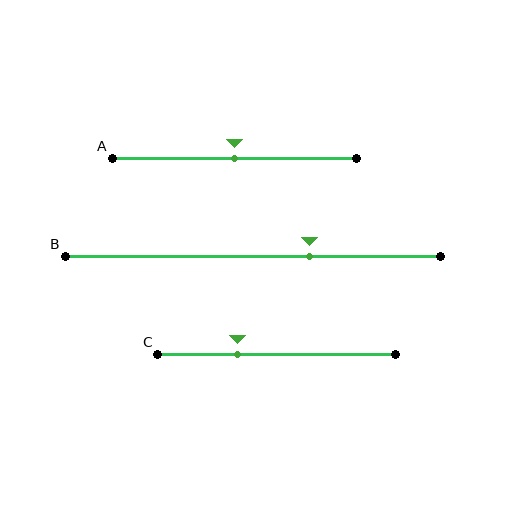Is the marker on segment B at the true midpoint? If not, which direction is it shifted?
No, the marker on segment B is shifted to the right by about 15% of the segment length.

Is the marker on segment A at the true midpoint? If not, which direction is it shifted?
Yes, the marker on segment A is at the true midpoint.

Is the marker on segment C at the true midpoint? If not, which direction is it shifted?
No, the marker on segment C is shifted to the left by about 16% of the segment length.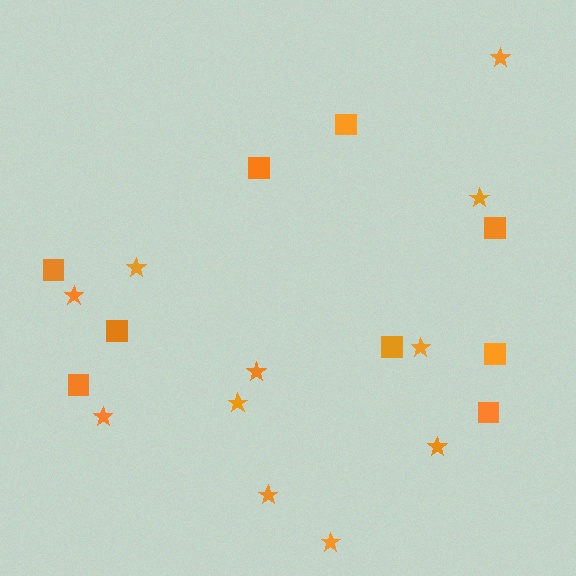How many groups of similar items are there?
There are 2 groups: one group of stars (11) and one group of squares (9).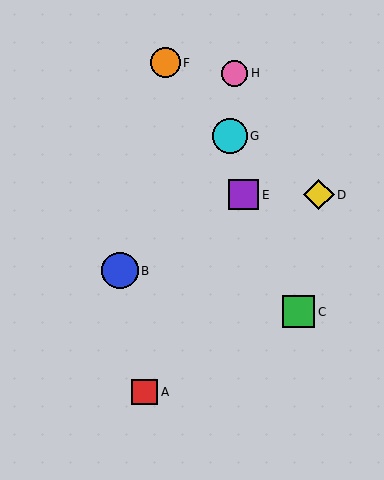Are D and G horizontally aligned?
No, D is at y≈195 and G is at y≈136.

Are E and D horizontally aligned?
Yes, both are at y≈195.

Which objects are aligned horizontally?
Objects D, E are aligned horizontally.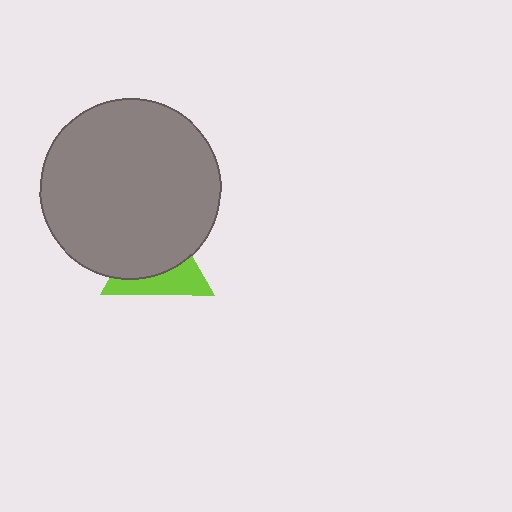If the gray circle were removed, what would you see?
You would see the complete lime triangle.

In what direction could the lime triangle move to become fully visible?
The lime triangle could move down. That would shift it out from behind the gray circle entirely.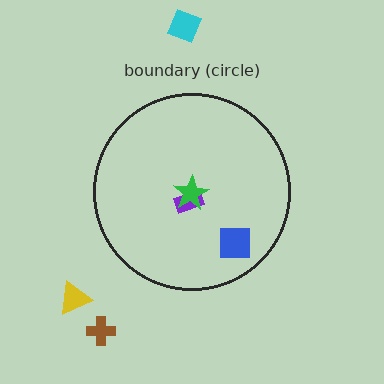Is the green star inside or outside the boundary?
Inside.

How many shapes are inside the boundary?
3 inside, 3 outside.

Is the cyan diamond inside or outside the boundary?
Outside.